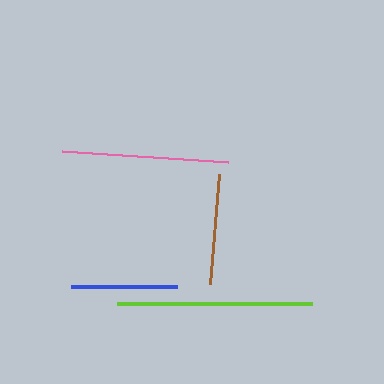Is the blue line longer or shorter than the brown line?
The brown line is longer than the blue line.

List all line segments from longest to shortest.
From longest to shortest: lime, pink, brown, blue.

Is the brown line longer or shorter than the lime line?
The lime line is longer than the brown line.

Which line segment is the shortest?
The blue line is the shortest at approximately 106 pixels.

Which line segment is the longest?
The lime line is the longest at approximately 195 pixels.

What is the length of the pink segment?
The pink segment is approximately 166 pixels long.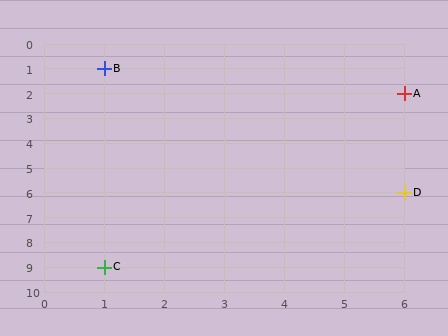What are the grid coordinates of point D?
Point D is at grid coordinates (6, 6).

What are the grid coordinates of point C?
Point C is at grid coordinates (1, 9).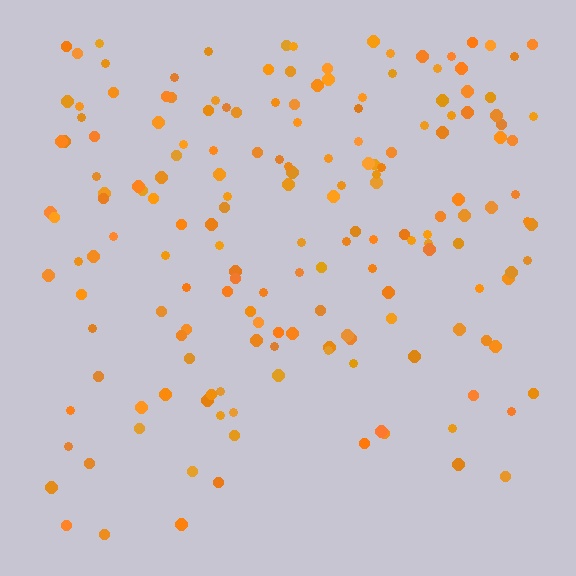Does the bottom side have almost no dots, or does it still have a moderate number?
Still a moderate number, just noticeably fewer than the top.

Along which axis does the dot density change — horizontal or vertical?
Vertical.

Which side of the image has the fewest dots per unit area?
The bottom.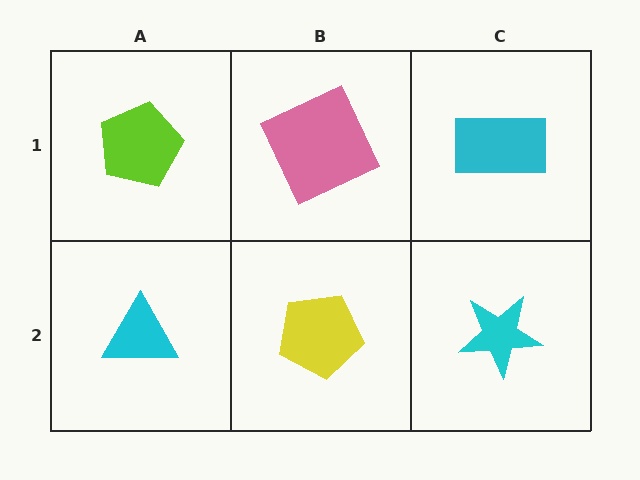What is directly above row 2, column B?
A pink square.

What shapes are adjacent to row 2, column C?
A cyan rectangle (row 1, column C), a yellow pentagon (row 2, column B).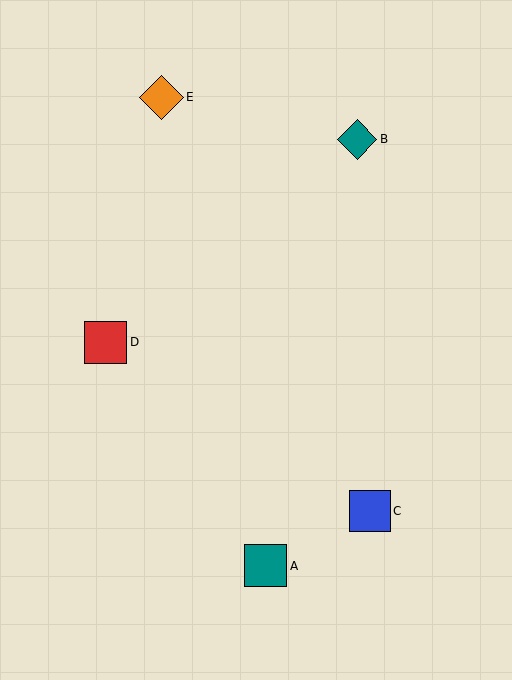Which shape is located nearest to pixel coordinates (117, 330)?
The red square (labeled D) at (106, 342) is nearest to that location.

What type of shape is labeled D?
Shape D is a red square.